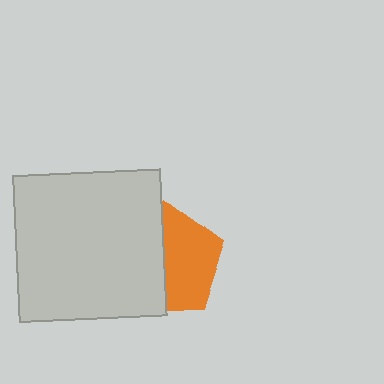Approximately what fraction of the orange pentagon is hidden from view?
Roughly 48% of the orange pentagon is hidden behind the light gray square.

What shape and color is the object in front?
The object in front is a light gray square.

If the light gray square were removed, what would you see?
You would see the complete orange pentagon.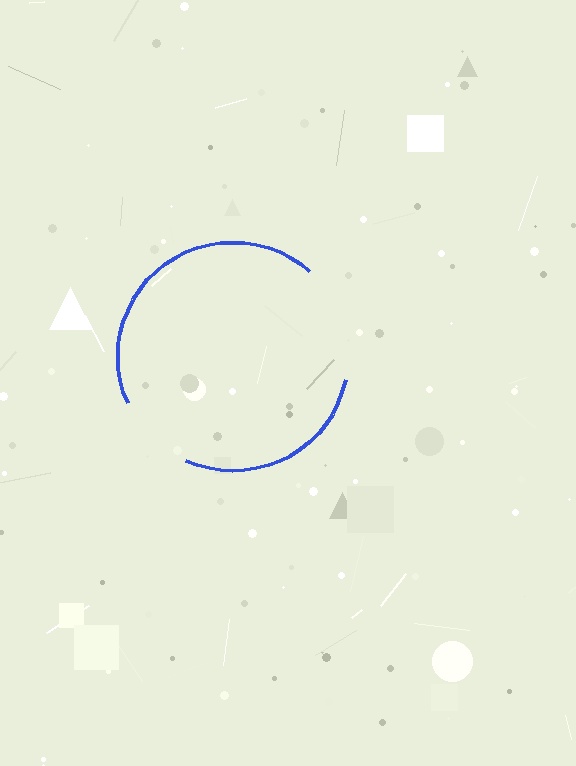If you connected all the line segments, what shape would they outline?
They would outline a circle.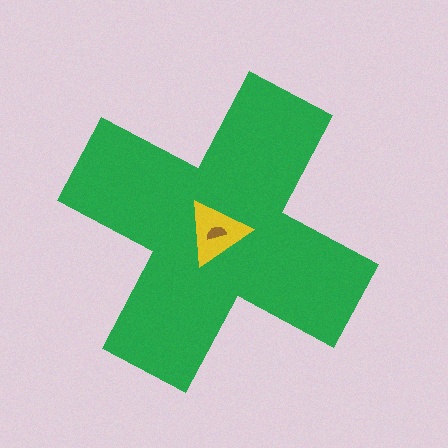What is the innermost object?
The brown semicircle.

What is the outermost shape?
The green cross.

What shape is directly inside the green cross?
The yellow triangle.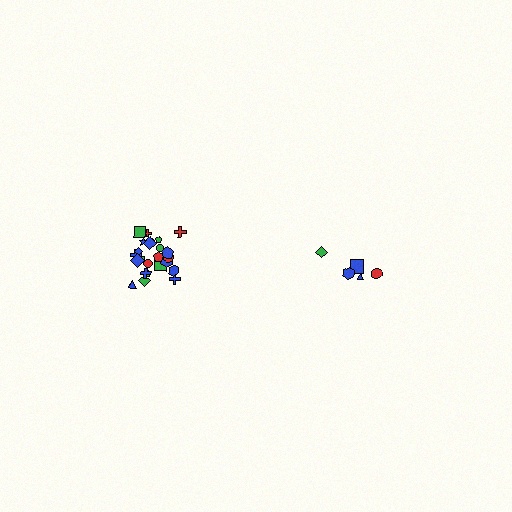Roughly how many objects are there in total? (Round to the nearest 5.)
Roughly 30 objects in total.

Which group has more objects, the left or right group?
The left group.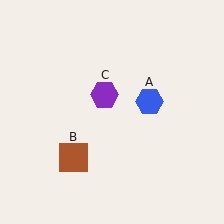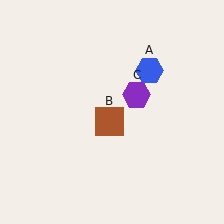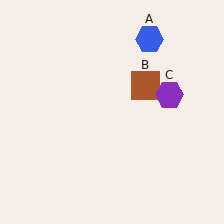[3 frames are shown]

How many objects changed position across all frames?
3 objects changed position: blue hexagon (object A), brown square (object B), purple hexagon (object C).